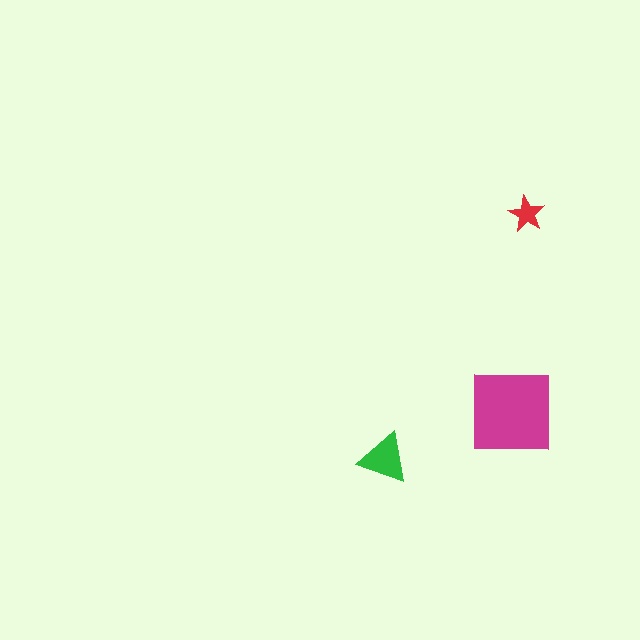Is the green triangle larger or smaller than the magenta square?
Smaller.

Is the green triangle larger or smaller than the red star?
Larger.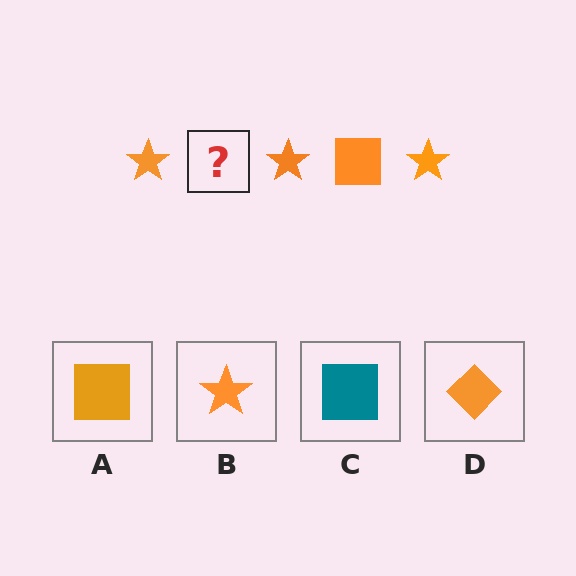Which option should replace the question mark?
Option A.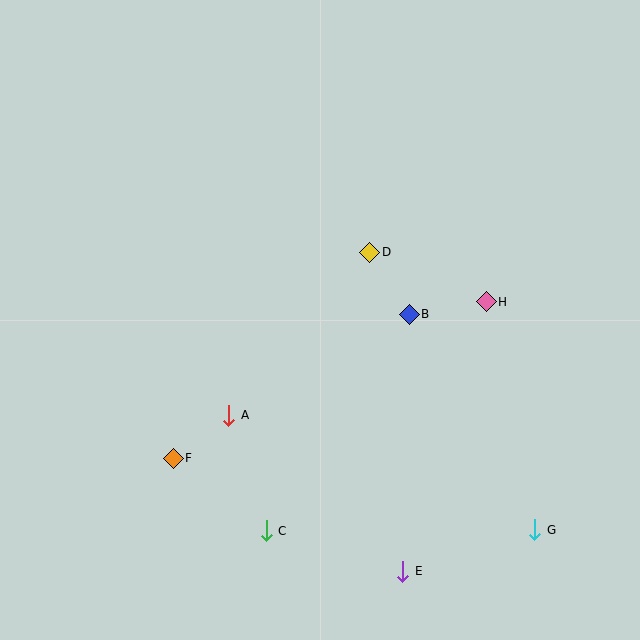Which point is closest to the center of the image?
Point D at (370, 252) is closest to the center.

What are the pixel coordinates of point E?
Point E is at (403, 571).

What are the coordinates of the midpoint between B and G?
The midpoint between B and G is at (472, 422).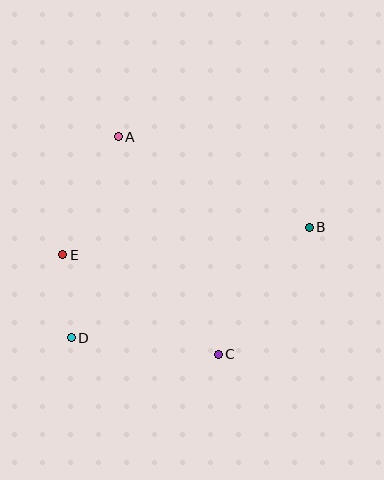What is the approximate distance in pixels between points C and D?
The distance between C and D is approximately 148 pixels.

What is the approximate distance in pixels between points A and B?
The distance between A and B is approximately 211 pixels.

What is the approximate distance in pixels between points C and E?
The distance between C and E is approximately 184 pixels.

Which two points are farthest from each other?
Points B and D are farthest from each other.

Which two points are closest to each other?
Points D and E are closest to each other.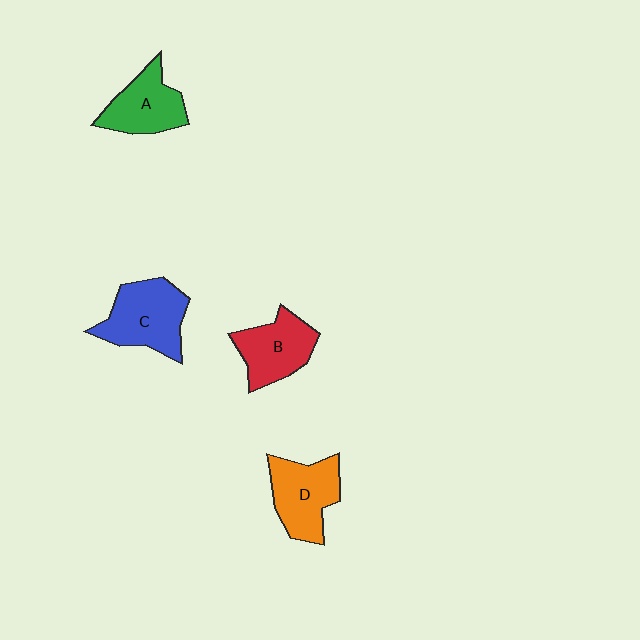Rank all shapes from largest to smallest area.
From largest to smallest: C (blue), D (orange), B (red), A (green).